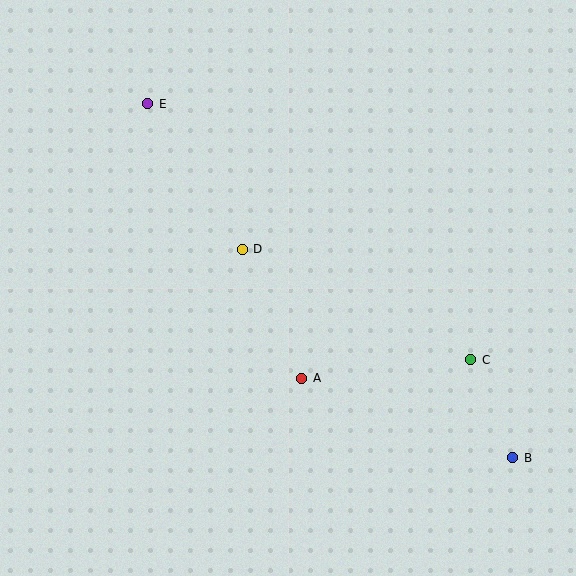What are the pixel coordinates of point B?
Point B is at (513, 458).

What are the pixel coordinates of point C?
Point C is at (471, 360).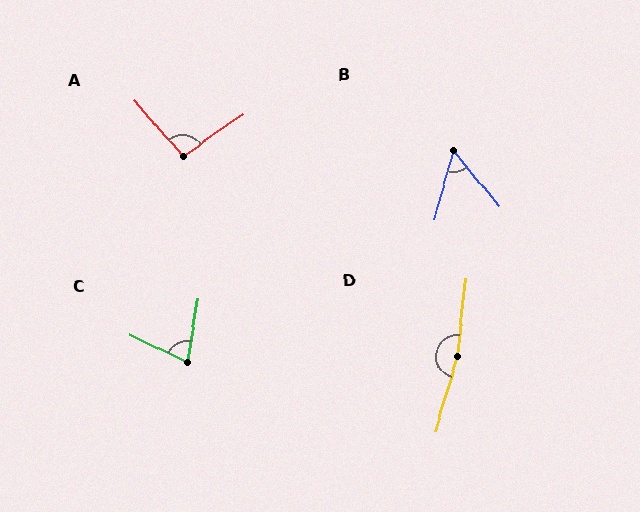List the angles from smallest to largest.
B (54°), C (73°), A (96°), D (169°).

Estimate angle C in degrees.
Approximately 73 degrees.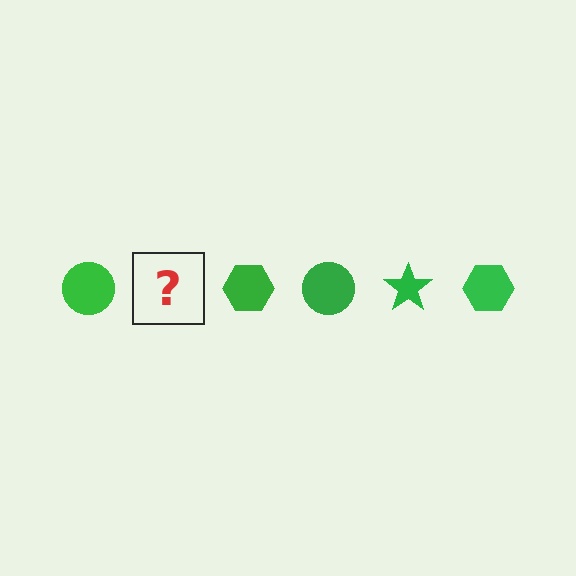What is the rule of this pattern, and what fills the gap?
The rule is that the pattern cycles through circle, star, hexagon shapes in green. The gap should be filled with a green star.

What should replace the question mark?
The question mark should be replaced with a green star.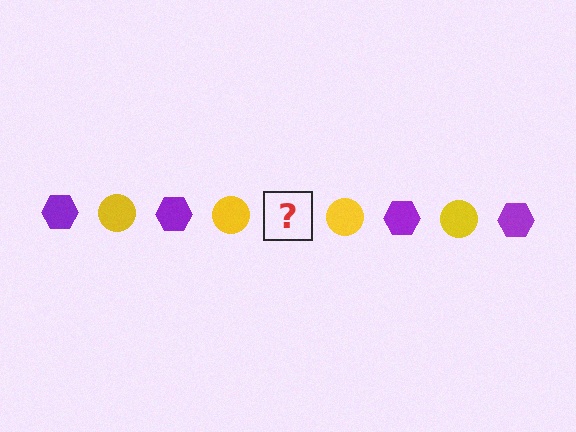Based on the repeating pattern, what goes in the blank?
The blank should be a purple hexagon.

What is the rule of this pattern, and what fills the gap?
The rule is that the pattern alternates between purple hexagon and yellow circle. The gap should be filled with a purple hexagon.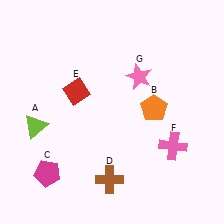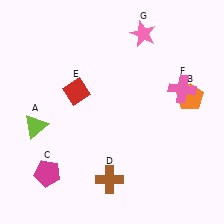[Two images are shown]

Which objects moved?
The objects that moved are: the orange pentagon (B), the pink cross (F), the pink star (G).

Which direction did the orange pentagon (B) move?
The orange pentagon (B) moved right.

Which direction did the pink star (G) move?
The pink star (G) moved up.